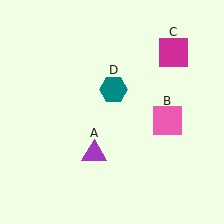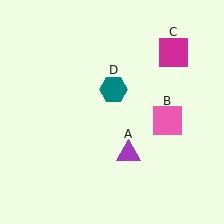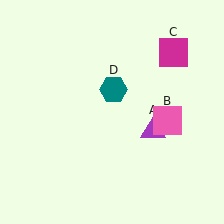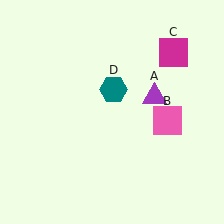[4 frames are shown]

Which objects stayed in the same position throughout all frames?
Pink square (object B) and magenta square (object C) and teal hexagon (object D) remained stationary.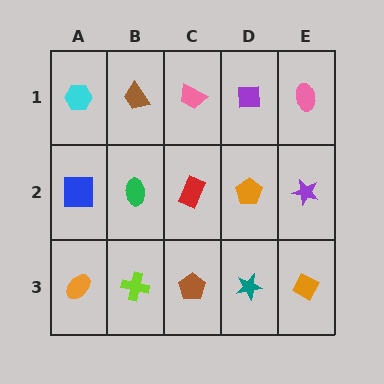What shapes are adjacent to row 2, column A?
A cyan hexagon (row 1, column A), an orange ellipse (row 3, column A), a green ellipse (row 2, column B).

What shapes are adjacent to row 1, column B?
A green ellipse (row 2, column B), a cyan hexagon (row 1, column A), a pink trapezoid (row 1, column C).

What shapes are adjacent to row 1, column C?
A red rectangle (row 2, column C), a brown trapezoid (row 1, column B), a purple square (row 1, column D).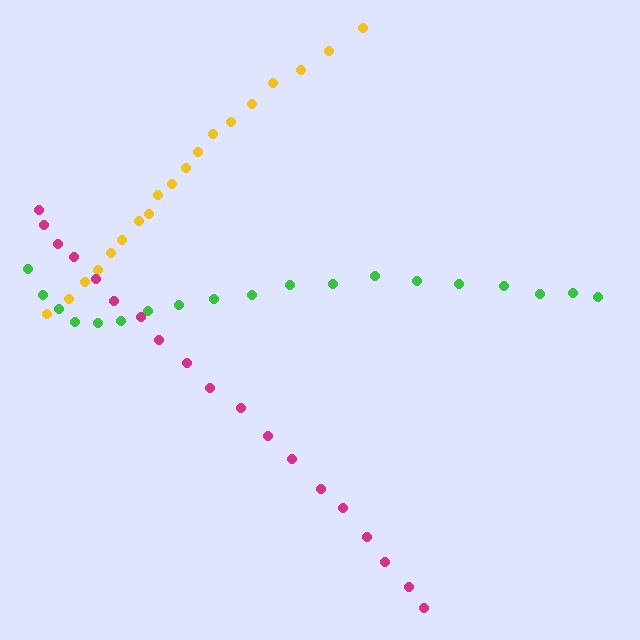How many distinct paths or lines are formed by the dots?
There are 3 distinct paths.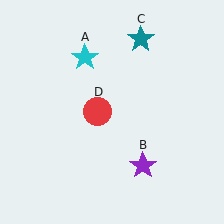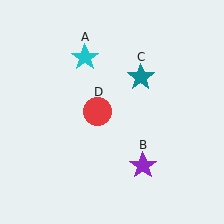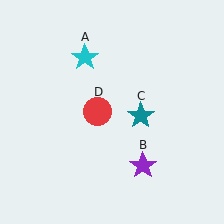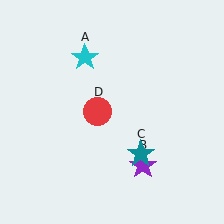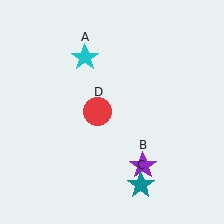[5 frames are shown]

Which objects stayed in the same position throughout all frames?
Cyan star (object A) and purple star (object B) and red circle (object D) remained stationary.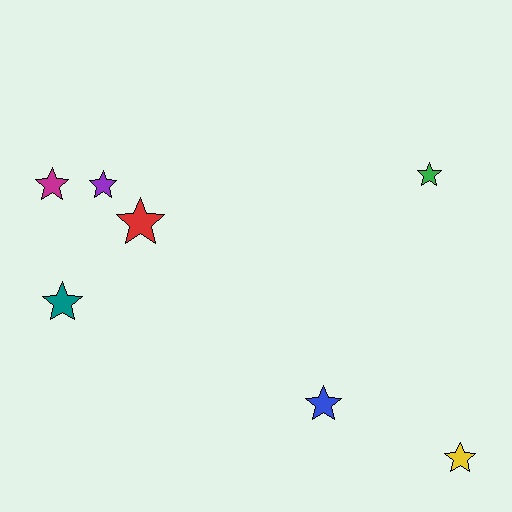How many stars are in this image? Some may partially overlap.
There are 7 stars.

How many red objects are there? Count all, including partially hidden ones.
There is 1 red object.